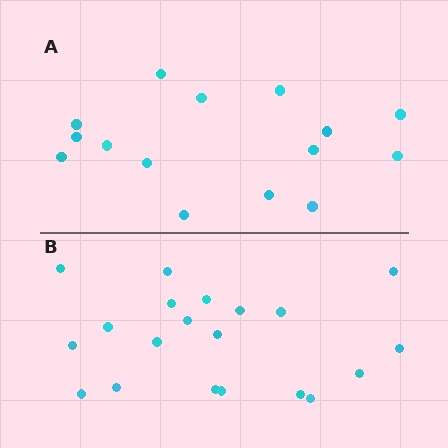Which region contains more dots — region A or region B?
Region B (the bottom region) has more dots.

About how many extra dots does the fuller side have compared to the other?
Region B has about 5 more dots than region A.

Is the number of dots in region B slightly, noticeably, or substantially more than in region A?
Region B has noticeably more, but not dramatically so. The ratio is roughly 1.3 to 1.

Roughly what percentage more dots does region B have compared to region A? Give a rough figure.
About 35% more.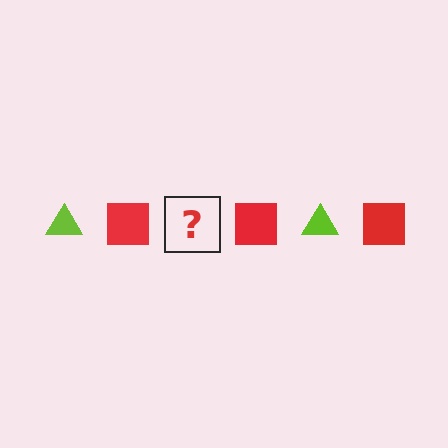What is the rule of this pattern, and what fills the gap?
The rule is that the pattern alternates between lime triangle and red square. The gap should be filled with a lime triangle.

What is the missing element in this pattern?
The missing element is a lime triangle.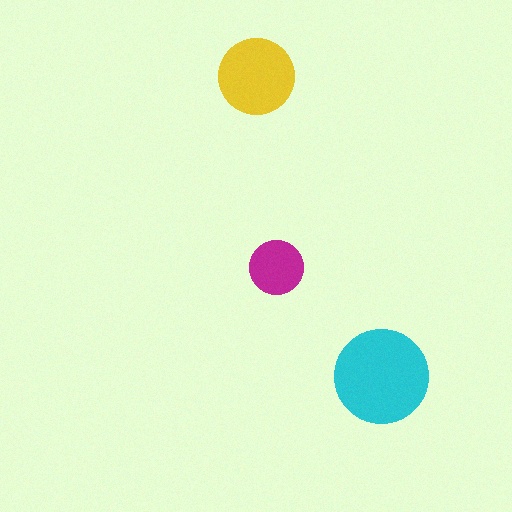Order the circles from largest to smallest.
the cyan one, the yellow one, the magenta one.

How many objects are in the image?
There are 3 objects in the image.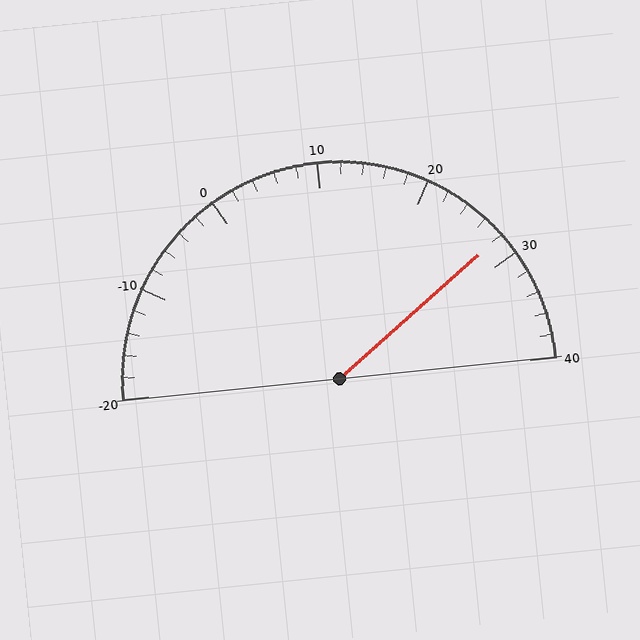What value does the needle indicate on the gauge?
The needle indicates approximately 28.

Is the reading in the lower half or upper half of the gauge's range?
The reading is in the upper half of the range (-20 to 40).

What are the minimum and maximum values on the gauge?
The gauge ranges from -20 to 40.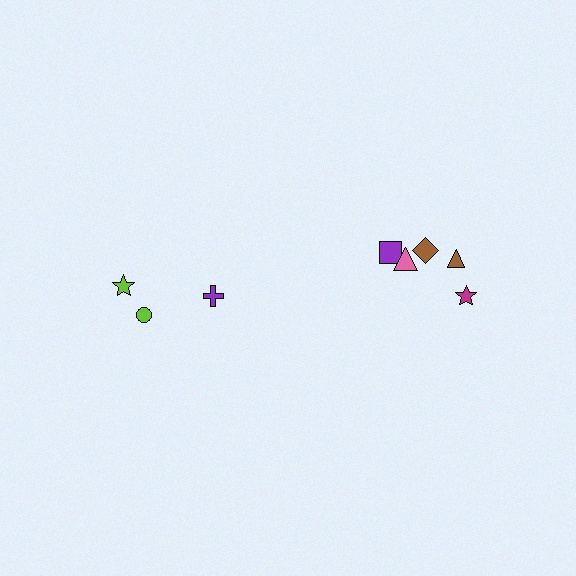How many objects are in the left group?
There are 3 objects.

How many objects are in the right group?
There are 5 objects.